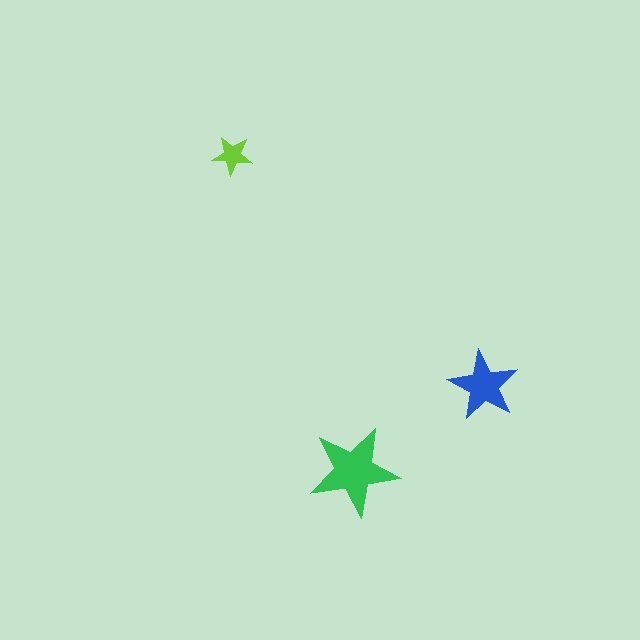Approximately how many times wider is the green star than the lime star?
About 2.5 times wider.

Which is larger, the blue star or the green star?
The green one.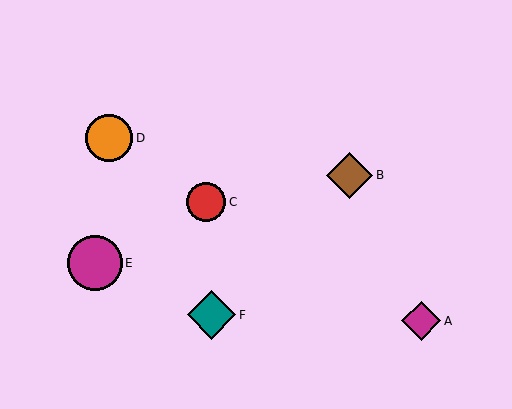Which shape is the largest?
The magenta circle (labeled E) is the largest.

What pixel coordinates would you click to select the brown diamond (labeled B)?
Click at (350, 175) to select the brown diamond B.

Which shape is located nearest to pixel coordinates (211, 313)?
The teal diamond (labeled F) at (212, 315) is nearest to that location.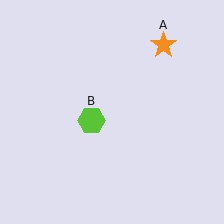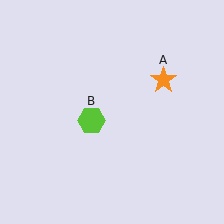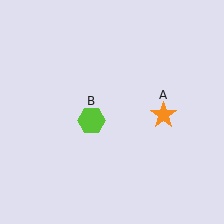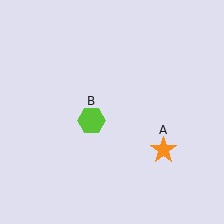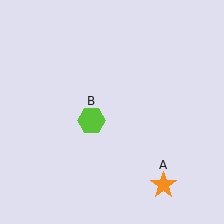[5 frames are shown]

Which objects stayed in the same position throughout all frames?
Lime hexagon (object B) remained stationary.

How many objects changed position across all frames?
1 object changed position: orange star (object A).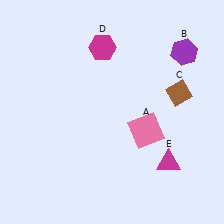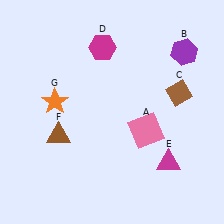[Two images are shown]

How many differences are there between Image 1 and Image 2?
There are 2 differences between the two images.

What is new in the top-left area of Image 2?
An orange star (G) was added in the top-left area of Image 2.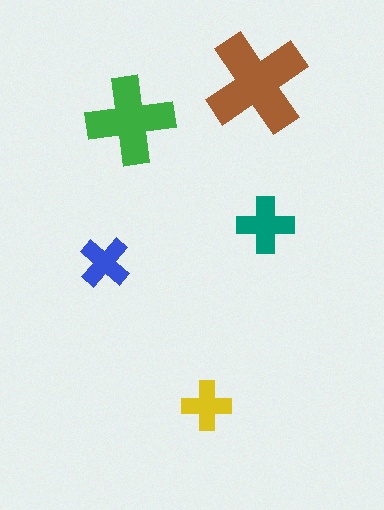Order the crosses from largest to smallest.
the brown one, the green one, the teal one, the blue one, the yellow one.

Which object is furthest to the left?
The blue cross is leftmost.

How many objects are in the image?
There are 5 objects in the image.